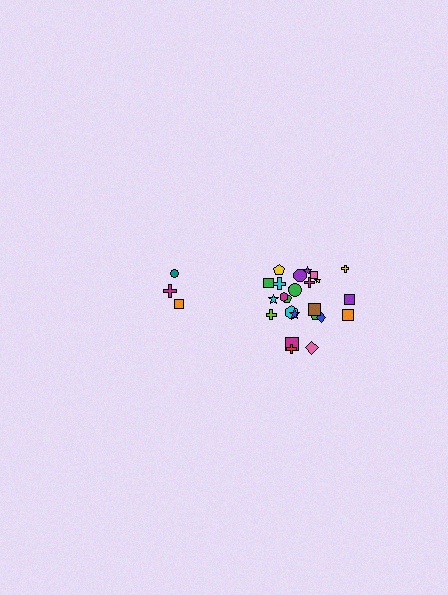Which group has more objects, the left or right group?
The right group.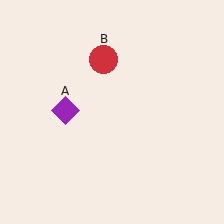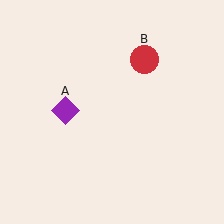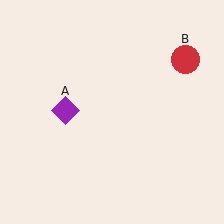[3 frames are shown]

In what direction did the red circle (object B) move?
The red circle (object B) moved right.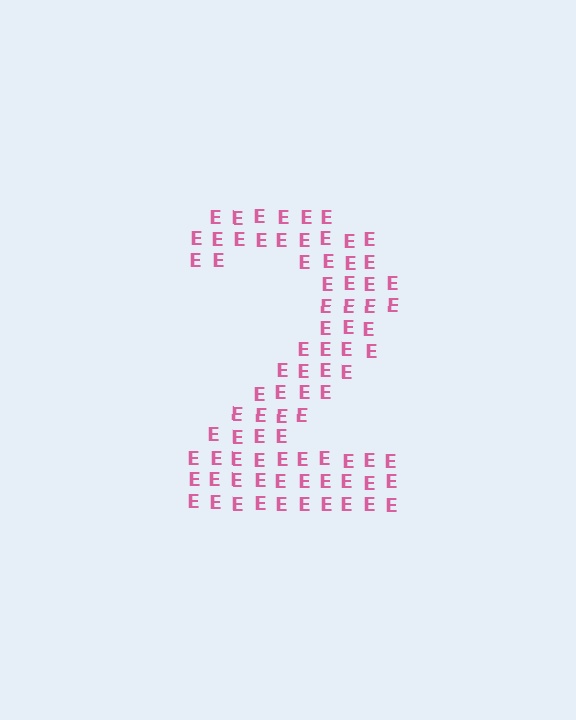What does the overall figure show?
The overall figure shows the digit 2.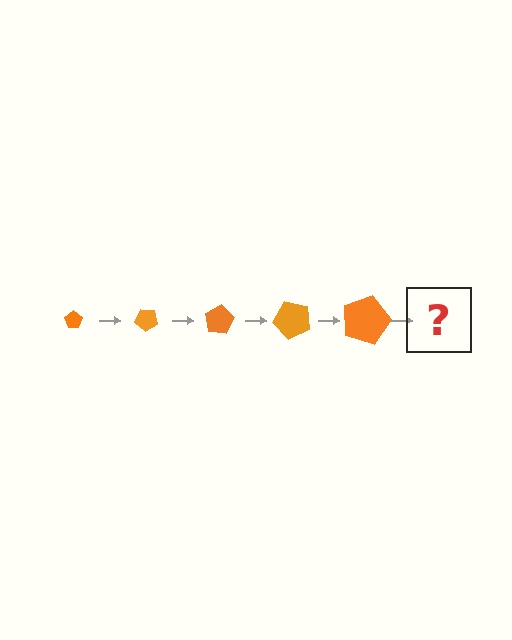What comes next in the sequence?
The next element should be a pentagon, larger than the previous one and rotated 200 degrees from the start.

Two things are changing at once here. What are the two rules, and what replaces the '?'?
The two rules are that the pentagon grows larger each step and it rotates 40 degrees each step. The '?' should be a pentagon, larger than the previous one and rotated 200 degrees from the start.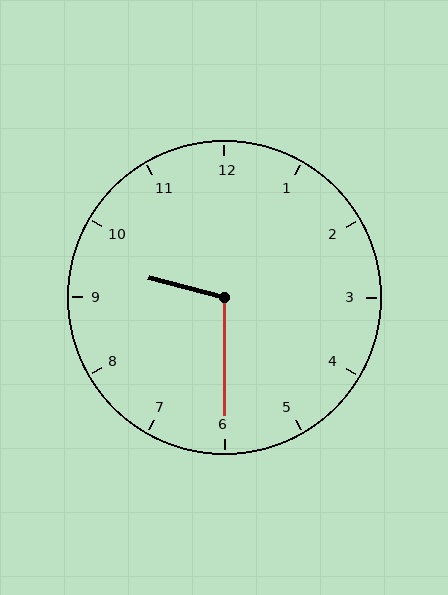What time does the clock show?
9:30.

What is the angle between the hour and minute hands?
Approximately 105 degrees.